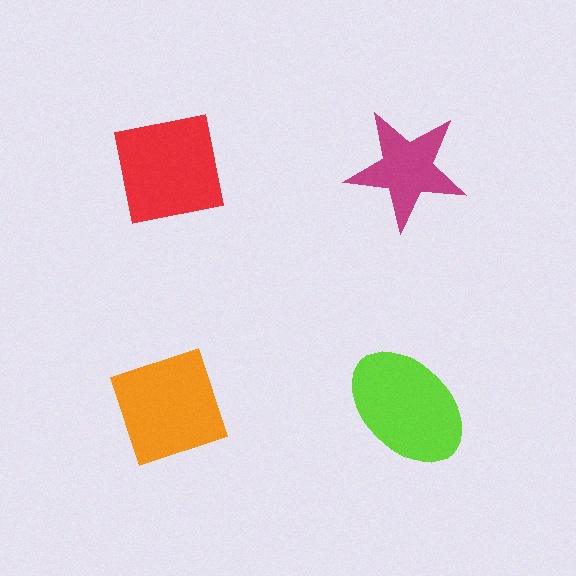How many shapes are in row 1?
2 shapes.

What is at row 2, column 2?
A lime ellipse.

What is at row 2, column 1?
An orange diamond.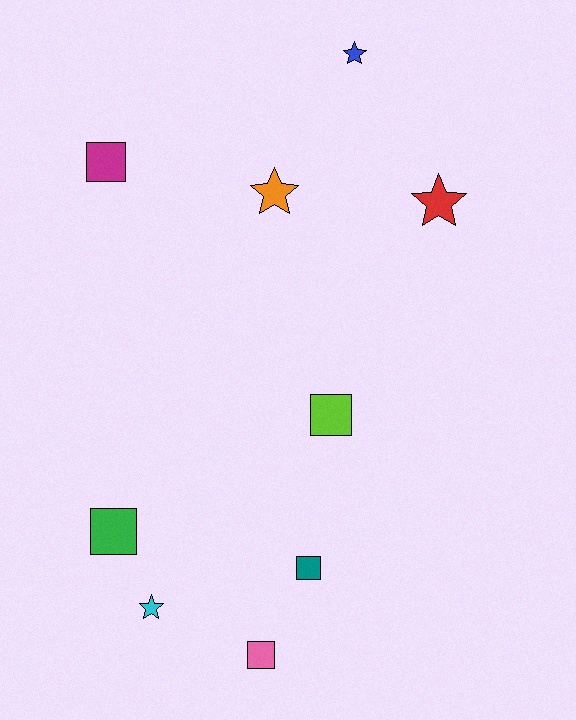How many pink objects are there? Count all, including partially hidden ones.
There is 1 pink object.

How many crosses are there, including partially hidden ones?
There are no crosses.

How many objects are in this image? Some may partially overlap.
There are 9 objects.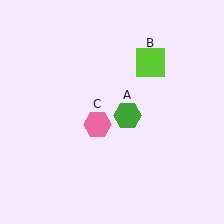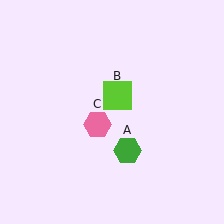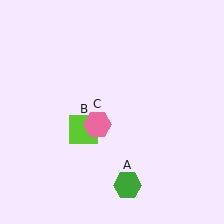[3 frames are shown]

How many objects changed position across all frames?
2 objects changed position: green hexagon (object A), lime square (object B).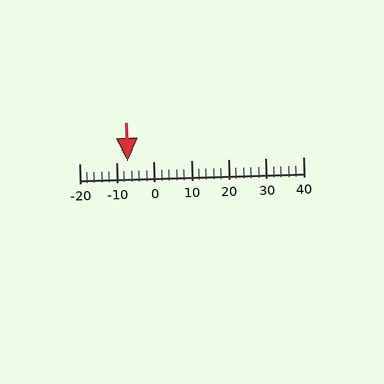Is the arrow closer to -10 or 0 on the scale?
The arrow is closer to -10.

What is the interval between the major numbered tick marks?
The major tick marks are spaced 10 units apart.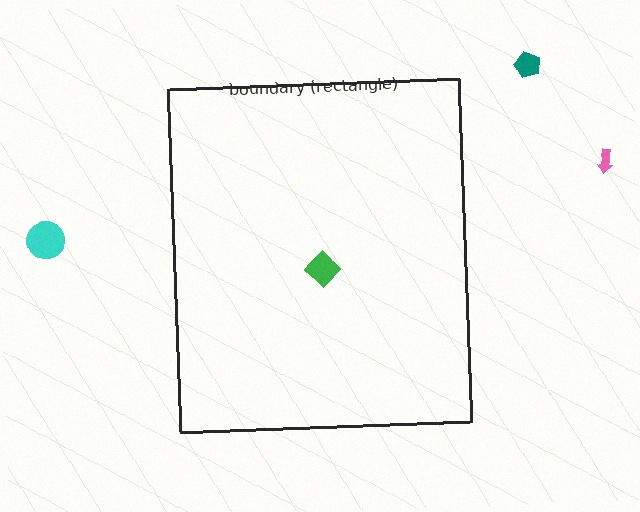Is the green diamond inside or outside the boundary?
Inside.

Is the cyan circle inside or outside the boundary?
Outside.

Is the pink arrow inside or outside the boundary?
Outside.